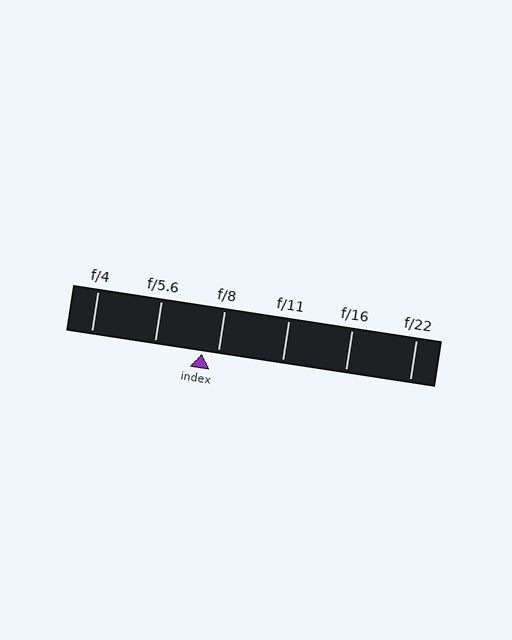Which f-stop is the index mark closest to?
The index mark is closest to f/8.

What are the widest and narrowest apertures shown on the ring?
The widest aperture shown is f/4 and the narrowest is f/22.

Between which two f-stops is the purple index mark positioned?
The index mark is between f/5.6 and f/8.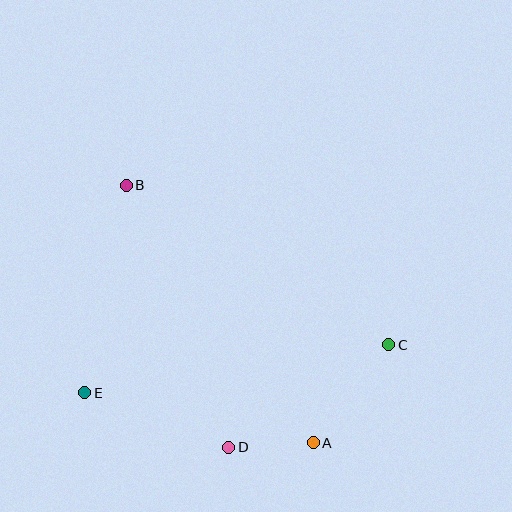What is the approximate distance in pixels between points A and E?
The distance between A and E is approximately 234 pixels.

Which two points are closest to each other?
Points A and D are closest to each other.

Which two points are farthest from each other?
Points A and B are farthest from each other.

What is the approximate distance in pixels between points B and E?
The distance between B and E is approximately 212 pixels.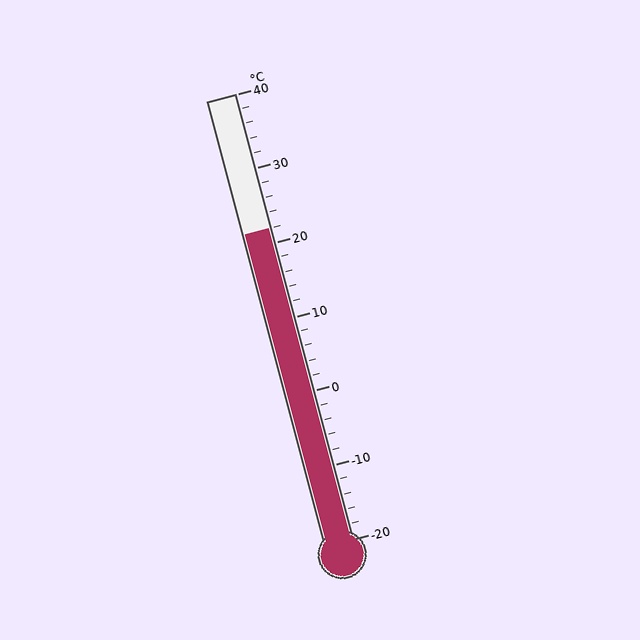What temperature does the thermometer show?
The thermometer shows approximately 22°C.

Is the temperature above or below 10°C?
The temperature is above 10°C.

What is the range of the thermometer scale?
The thermometer scale ranges from -20°C to 40°C.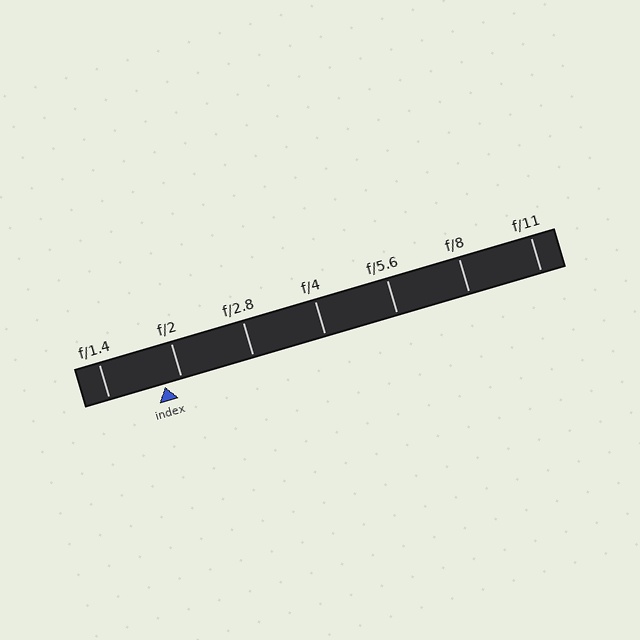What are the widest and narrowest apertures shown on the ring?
The widest aperture shown is f/1.4 and the narrowest is f/11.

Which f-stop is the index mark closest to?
The index mark is closest to f/2.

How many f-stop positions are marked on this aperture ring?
There are 7 f-stop positions marked.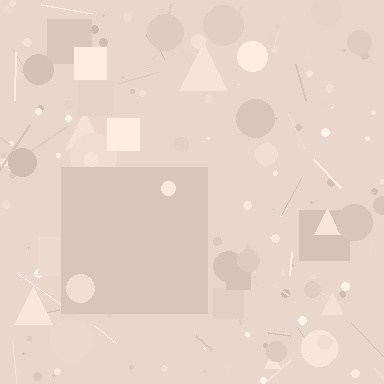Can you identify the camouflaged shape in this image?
The camouflaged shape is a square.